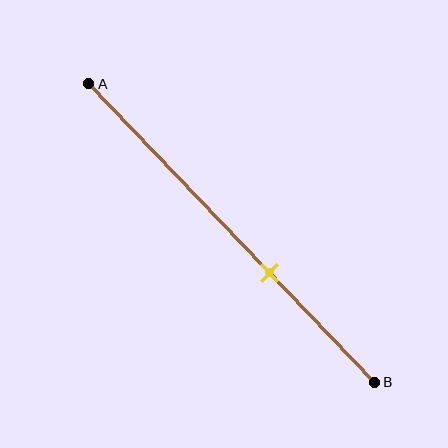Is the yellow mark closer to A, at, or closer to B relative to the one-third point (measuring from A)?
The yellow mark is closer to point B than the one-third point of segment AB.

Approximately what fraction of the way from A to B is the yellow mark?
The yellow mark is approximately 65% of the way from A to B.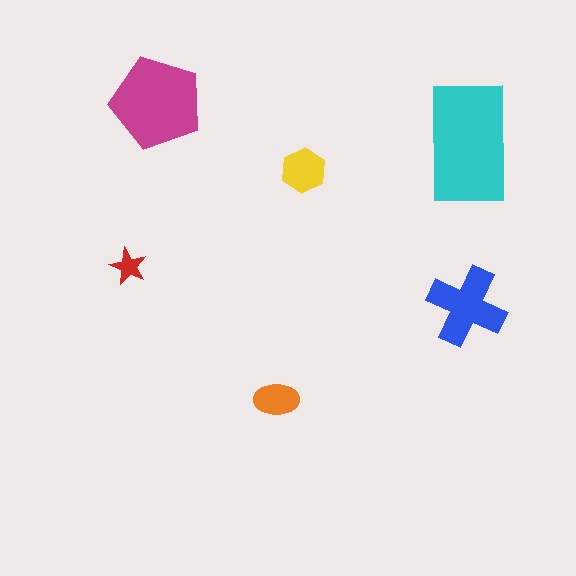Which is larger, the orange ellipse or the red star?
The orange ellipse.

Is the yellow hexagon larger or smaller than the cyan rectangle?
Smaller.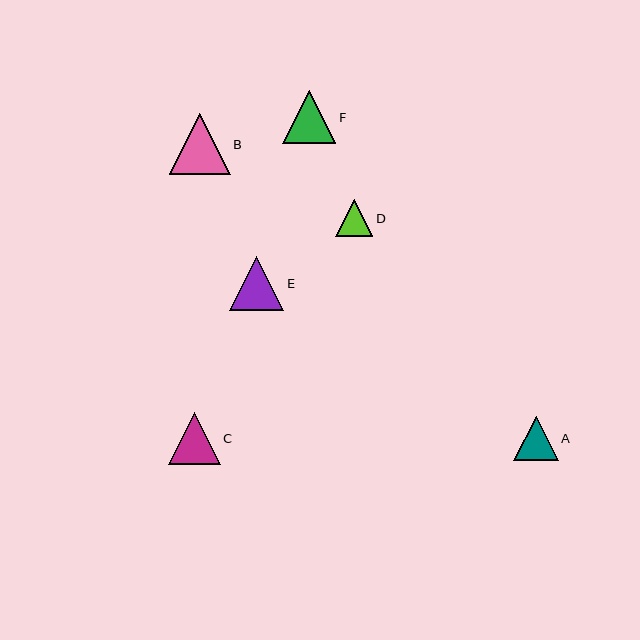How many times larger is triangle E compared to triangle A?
Triangle E is approximately 1.2 times the size of triangle A.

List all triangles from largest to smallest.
From largest to smallest: B, E, F, C, A, D.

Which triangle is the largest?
Triangle B is the largest with a size of approximately 61 pixels.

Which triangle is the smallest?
Triangle D is the smallest with a size of approximately 37 pixels.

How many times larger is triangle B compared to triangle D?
Triangle B is approximately 1.6 times the size of triangle D.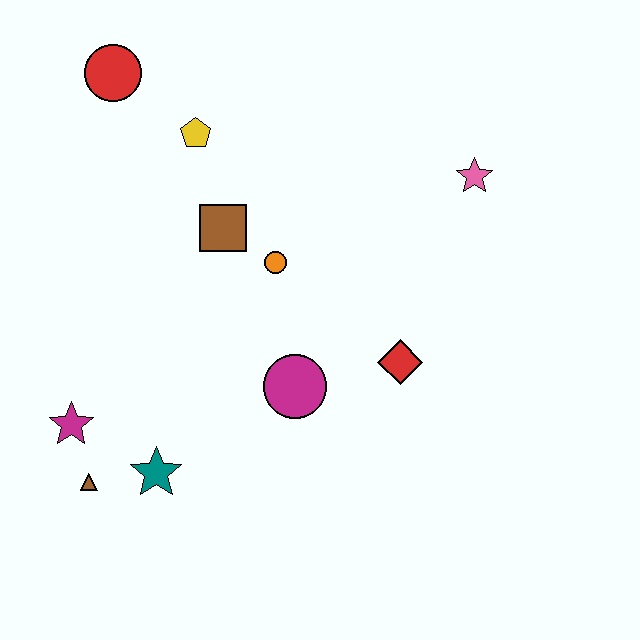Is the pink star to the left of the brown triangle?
No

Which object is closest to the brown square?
The orange circle is closest to the brown square.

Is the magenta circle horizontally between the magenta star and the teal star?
No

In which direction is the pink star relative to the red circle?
The pink star is to the right of the red circle.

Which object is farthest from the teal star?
The pink star is farthest from the teal star.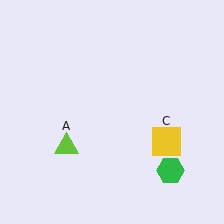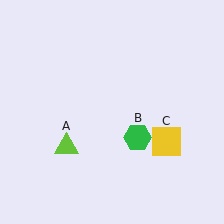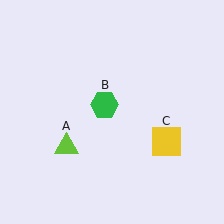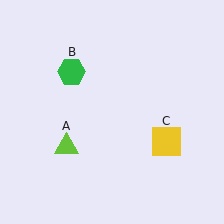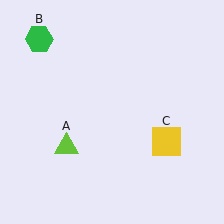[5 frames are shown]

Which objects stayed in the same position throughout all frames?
Lime triangle (object A) and yellow square (object C) remained stationary.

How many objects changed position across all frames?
1 object changed position: green hexagon (object B).